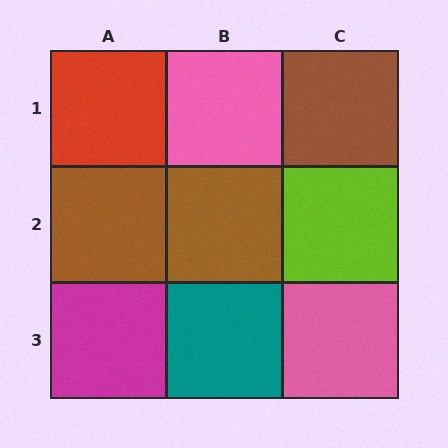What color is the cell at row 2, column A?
Brown.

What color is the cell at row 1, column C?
Brown.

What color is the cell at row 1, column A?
Red.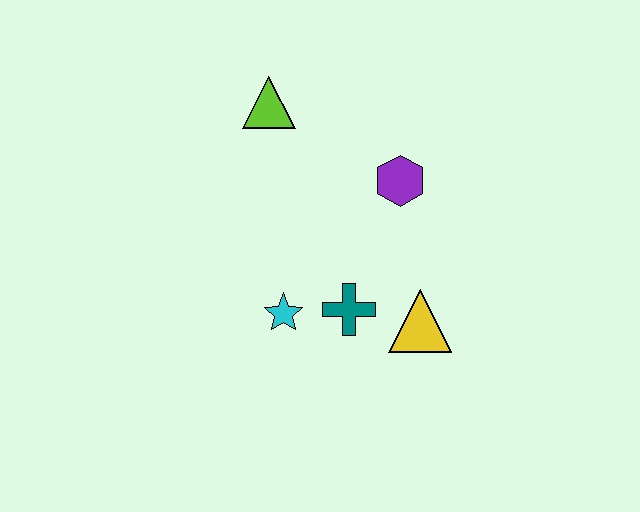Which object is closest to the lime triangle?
The purple hexagon is closest to the lime triangle.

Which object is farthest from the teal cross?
The lime triangle is farthest from the teal cross.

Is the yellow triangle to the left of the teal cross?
No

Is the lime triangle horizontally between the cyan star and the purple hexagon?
No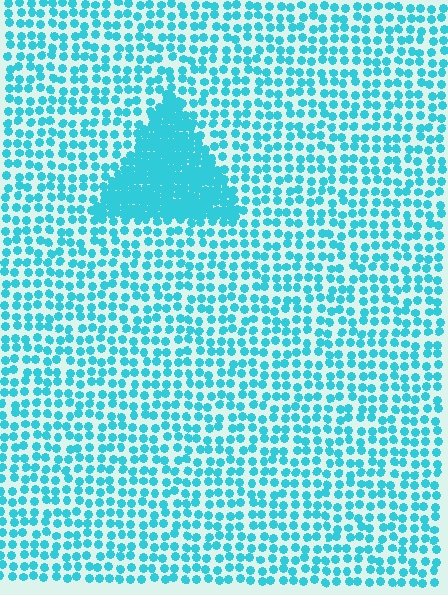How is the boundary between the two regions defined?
The boundary is defined by a change in element density (approximately 2.7x ratio). All elements are the same color, size, and shape.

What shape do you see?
I see a triangle.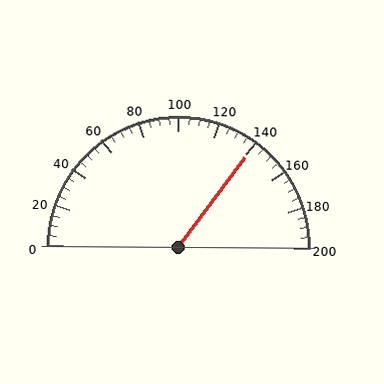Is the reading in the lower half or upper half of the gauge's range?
The reading is in the upper half of the range (0 to 200).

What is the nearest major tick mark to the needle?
The nearest major tick mark is 140.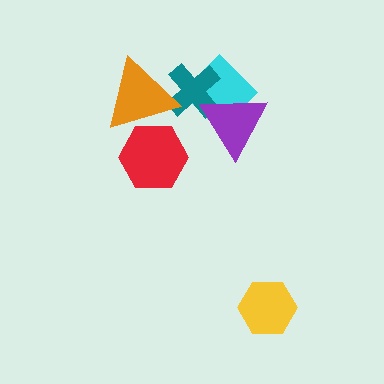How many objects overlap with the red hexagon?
1 object overlaps with the red hexagon.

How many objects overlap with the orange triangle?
2 objects overlap with the orange triangle.